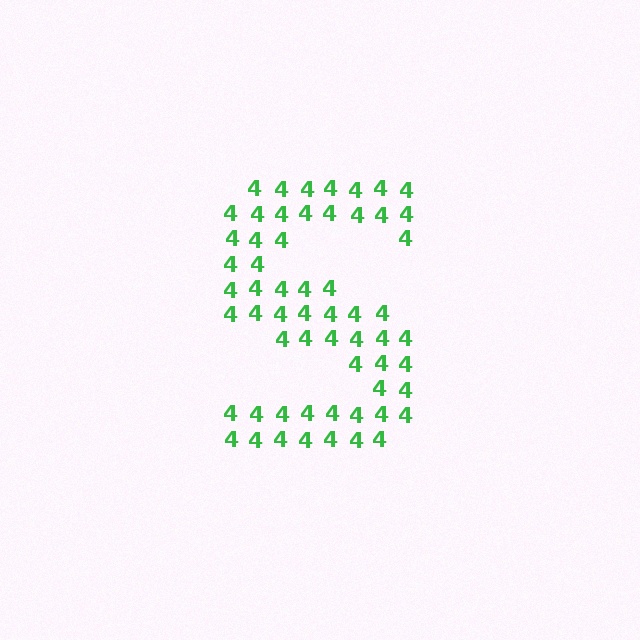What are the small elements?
The small elements are digit 4's.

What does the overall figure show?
The overall figure shows the letter S.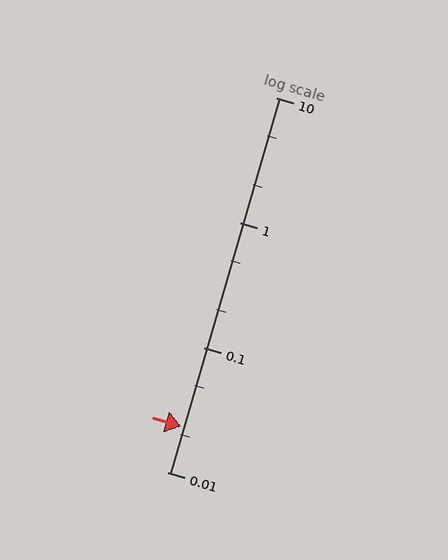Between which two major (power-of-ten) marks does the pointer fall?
The pointer is between 0.01 and 0.1.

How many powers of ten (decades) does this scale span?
The scale spans 3 decades, from 0.01 to 10.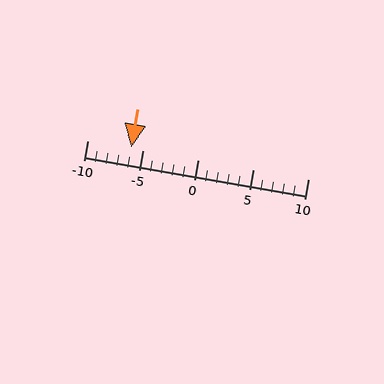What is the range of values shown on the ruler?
The ruler shows values from -10 to 10.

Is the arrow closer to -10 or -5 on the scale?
The arrow is closer to -5.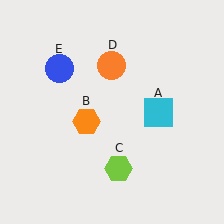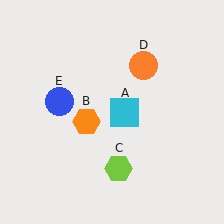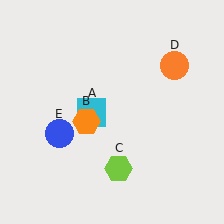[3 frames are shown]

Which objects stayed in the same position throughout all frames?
Orange hexagon (object B) and lime hexagon (object C) remained stationary.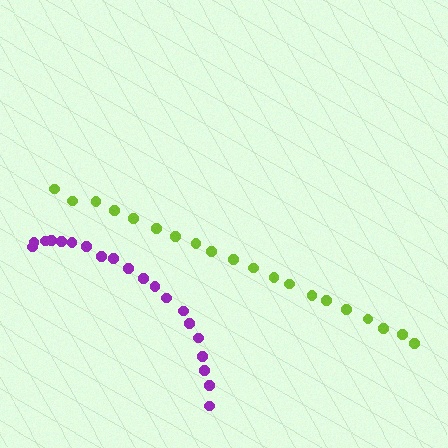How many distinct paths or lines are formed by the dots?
There are 2 distinct paths.